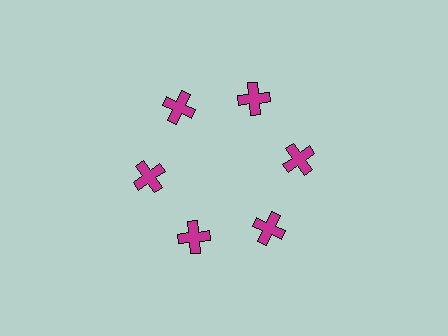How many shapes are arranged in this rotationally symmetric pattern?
There are 6 shapes, arranged in 6 groups of 1.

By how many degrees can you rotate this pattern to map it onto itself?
The pattern maps onto itself every 60 degrees of rotation.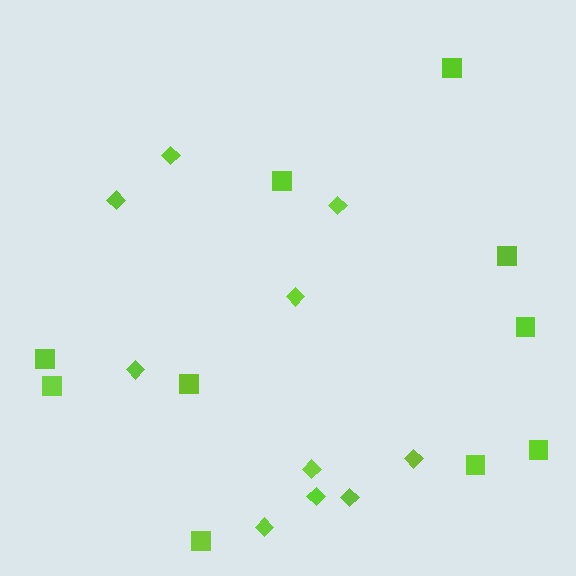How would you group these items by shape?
There are 2 groups: one group of squares (10) and one group of diamonds (10).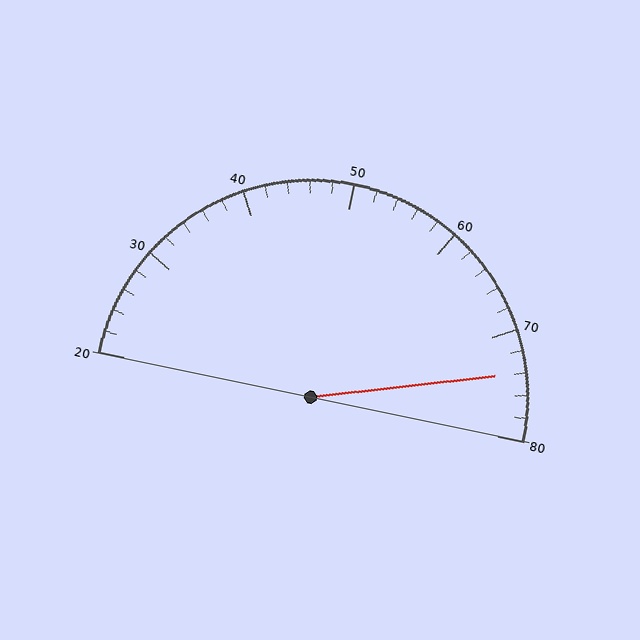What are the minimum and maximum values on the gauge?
The gauge ranges from 20 to 80.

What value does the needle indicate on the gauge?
The needle indicates approximately 74.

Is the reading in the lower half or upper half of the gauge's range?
The reading is in the upper half of the range (20 to 80).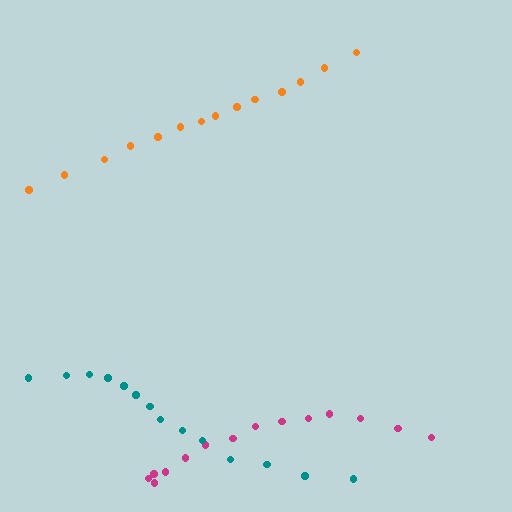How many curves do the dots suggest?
There are 3 distinct paths.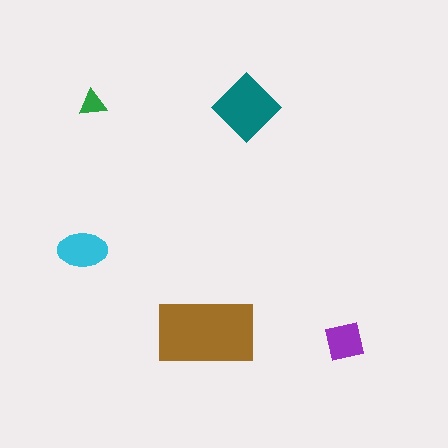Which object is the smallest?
The green triangle.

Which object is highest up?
The green triangle is topmost.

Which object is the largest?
The brown rectangle.